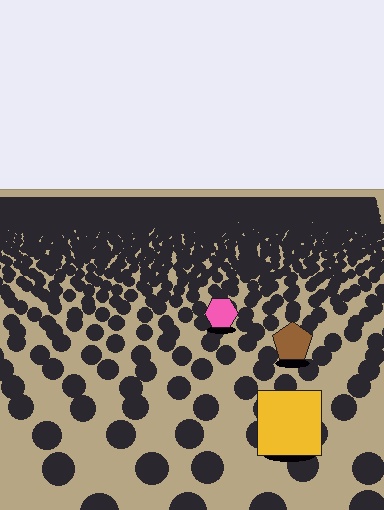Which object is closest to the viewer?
The yellow square is closest. The texture marks near it are larger and more spread out.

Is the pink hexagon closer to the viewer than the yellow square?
No. The yellow square is closer — you can tell from the texture gradient: the ground texture is coarser near it.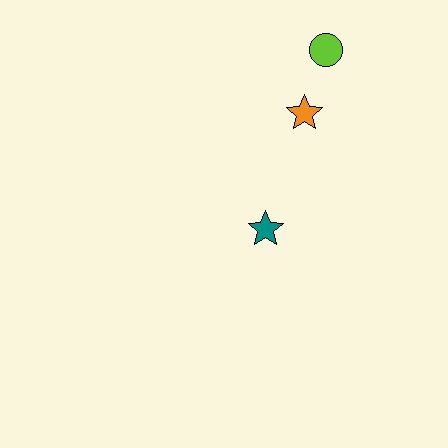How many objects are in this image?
There are 3 objects.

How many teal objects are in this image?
There is 1 teal object.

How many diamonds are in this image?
There are no diamonds.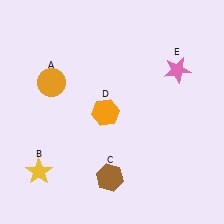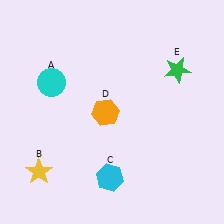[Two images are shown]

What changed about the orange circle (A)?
In Image 1, A is orange. In Image 2, it changed to cyan.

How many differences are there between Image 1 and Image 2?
There are 3 differences between the two images.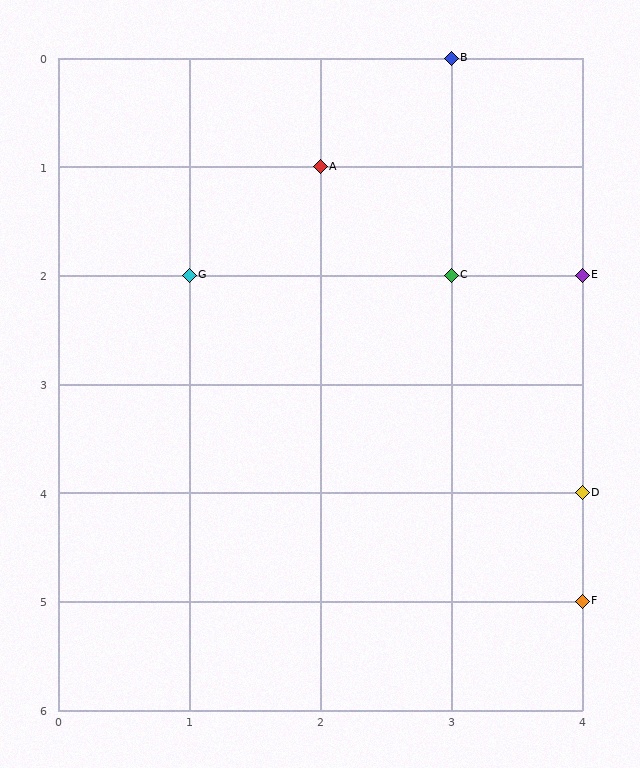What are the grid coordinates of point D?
Point D is at grid coordinates (4, 4).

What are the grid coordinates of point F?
Point F is at grid coordinates (4, 5).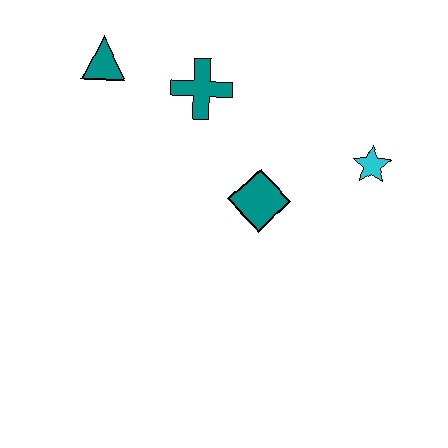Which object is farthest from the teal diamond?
The teal triangle is farthest from the teal diamond.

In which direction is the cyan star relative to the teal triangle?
The cyan star is to the right of the teal triangle.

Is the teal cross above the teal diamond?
Yes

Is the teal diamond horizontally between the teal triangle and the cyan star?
Yes